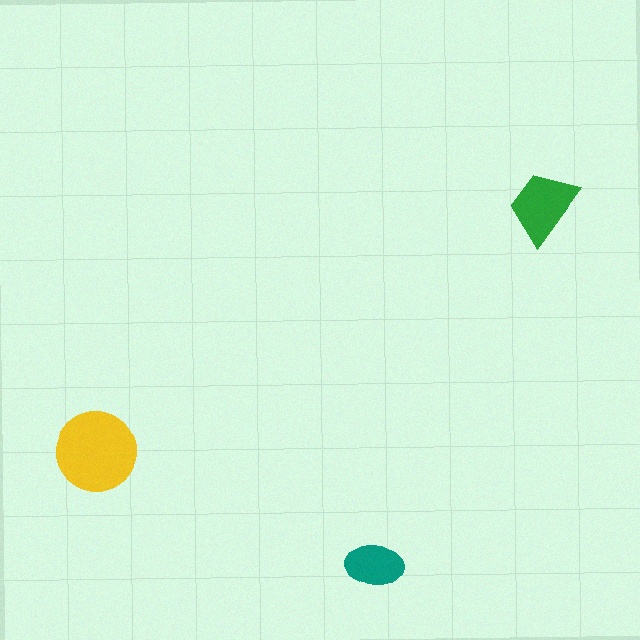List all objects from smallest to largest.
The teal ellipse, the green trapezoid, the yellow circle.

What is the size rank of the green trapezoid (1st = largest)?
2nd.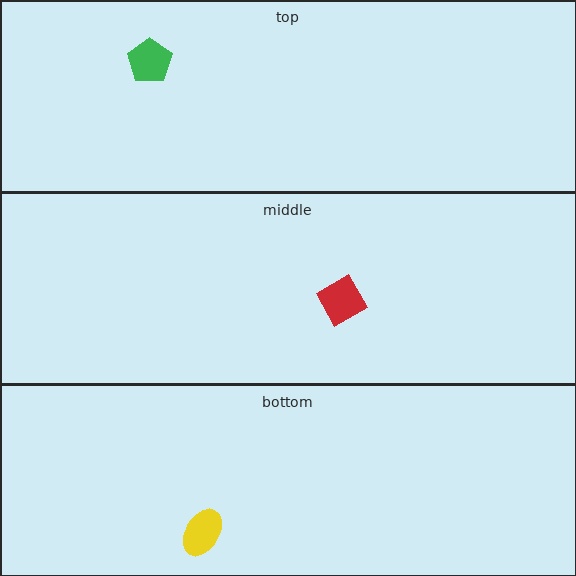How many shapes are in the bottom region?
1.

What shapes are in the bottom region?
The yellow ellipse.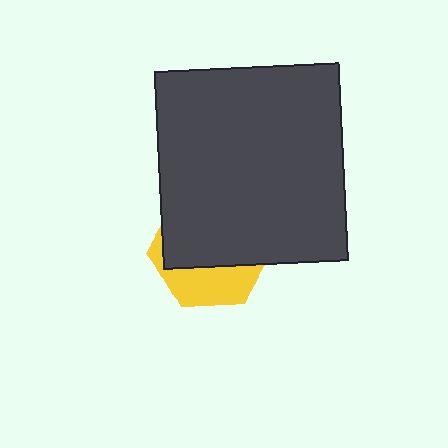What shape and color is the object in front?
The object in front is a dark gray rectangle.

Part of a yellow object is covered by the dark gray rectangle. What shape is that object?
It is a hexagon.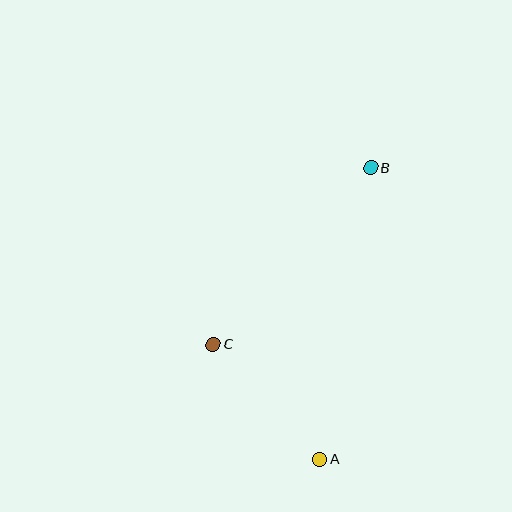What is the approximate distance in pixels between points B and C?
The distance between B and C is approximately 237 pixels.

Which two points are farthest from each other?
Points A and B are farthest from each other.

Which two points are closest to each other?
Points A and C are closest to each other.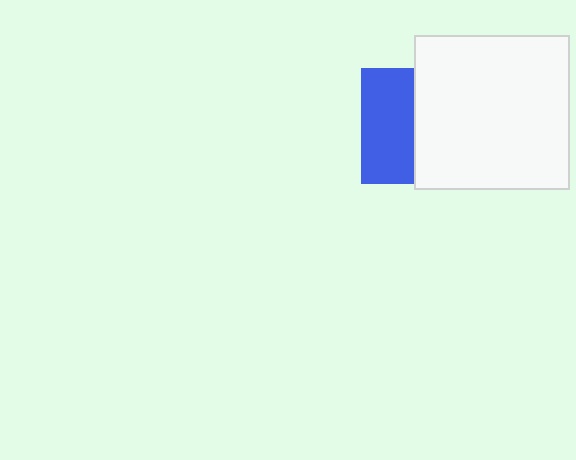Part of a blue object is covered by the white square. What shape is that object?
It is a square.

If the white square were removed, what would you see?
You would see the complete blue square.